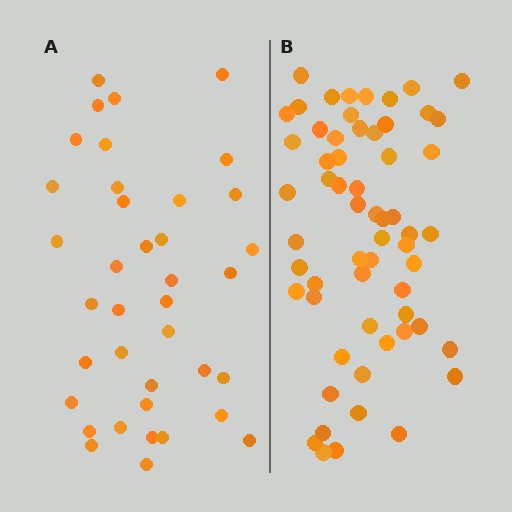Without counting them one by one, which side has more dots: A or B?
Region B (the right region) has more dots.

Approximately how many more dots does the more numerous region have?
Region B has approximately 20 more dots than region A.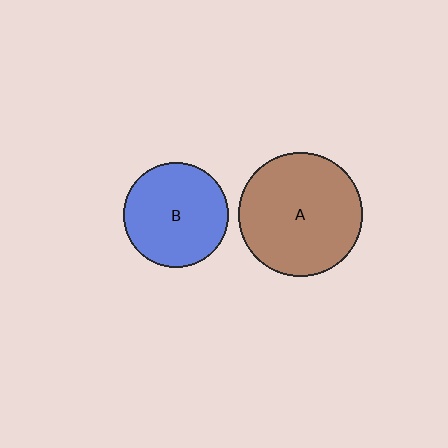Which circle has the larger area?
Circle A (brown).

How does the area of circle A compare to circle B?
Approximately 1.4 times.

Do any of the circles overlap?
No, none of the circles overlap.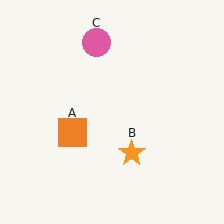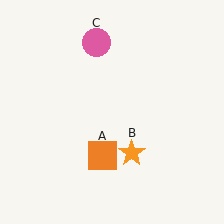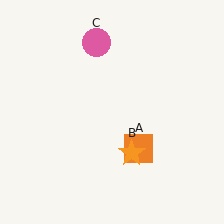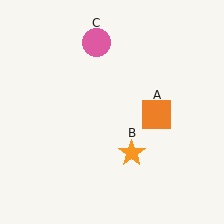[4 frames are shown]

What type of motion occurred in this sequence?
The orange square (object A) rotated counterclockwise around the center of the scene.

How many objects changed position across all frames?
1 object changed position: orange square (object A).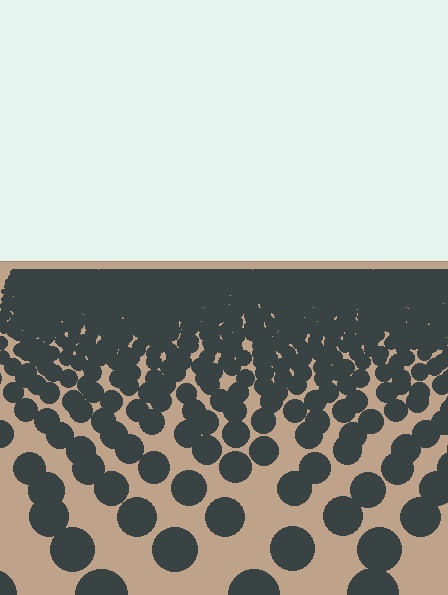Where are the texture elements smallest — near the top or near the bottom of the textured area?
Near the top.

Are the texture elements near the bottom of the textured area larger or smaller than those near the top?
Larger. Near the bottom, elements are closer to the viewer and appear at a bigger on-screen size.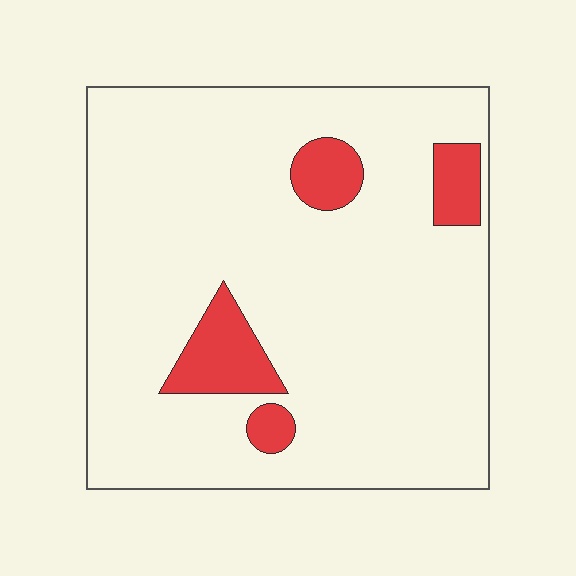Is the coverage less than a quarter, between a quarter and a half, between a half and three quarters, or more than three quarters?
Less than a quarter.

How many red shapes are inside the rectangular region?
4.